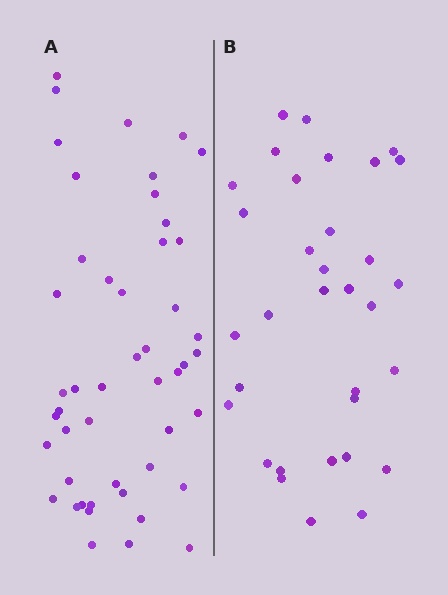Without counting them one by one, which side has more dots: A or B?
Region A (the left region) has more dots.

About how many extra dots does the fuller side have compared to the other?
Region A has approximately 15 more dots than region B.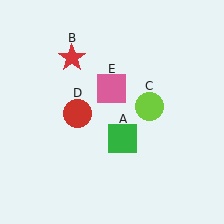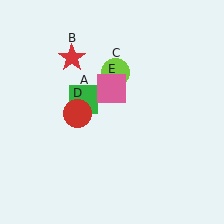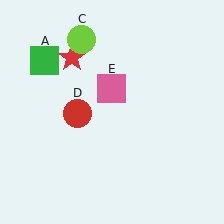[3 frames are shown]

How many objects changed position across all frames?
2 objects changed position: green square (object A), lime circle (object C).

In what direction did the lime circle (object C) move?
The lime circle (object C) moved up and to the left.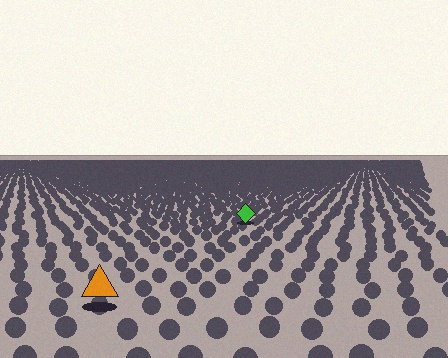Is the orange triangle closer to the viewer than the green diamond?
Yes. The orange triangle is closer — you can tell from the texture gradient: the ground texture is coarser near it.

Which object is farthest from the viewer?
The green diamond is farthest from the viewer. It appears smaller and the ground texture around it is denser.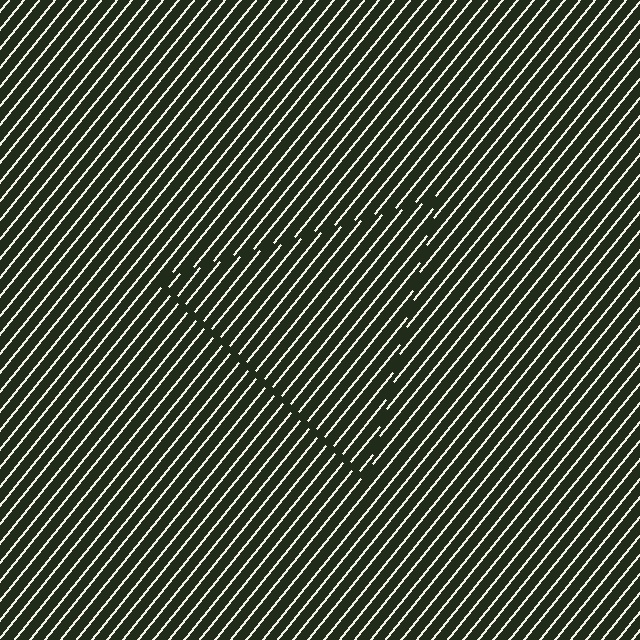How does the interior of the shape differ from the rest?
The interior of the shape contains the same grating, shifted by half a period — the contour is defined by the phase discontinuity where line-ends from the inner and outer gratings abut.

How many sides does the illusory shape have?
3 sides — the line-ends trace a triangle.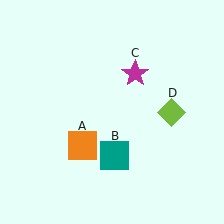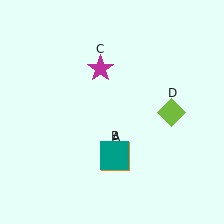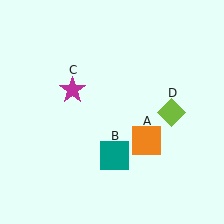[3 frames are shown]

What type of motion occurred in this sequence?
The orange square (object A), magenta star (object C) rotated counterclockwise around the center of the scene.